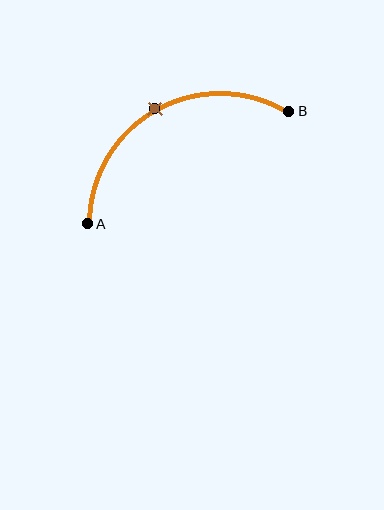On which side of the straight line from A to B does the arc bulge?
The arc bulges above the straight line connecting A and B.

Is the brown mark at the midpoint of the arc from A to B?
Yes. The brown mark lies on the arc at equal arc-length from both A and B — it is the arc midpoint.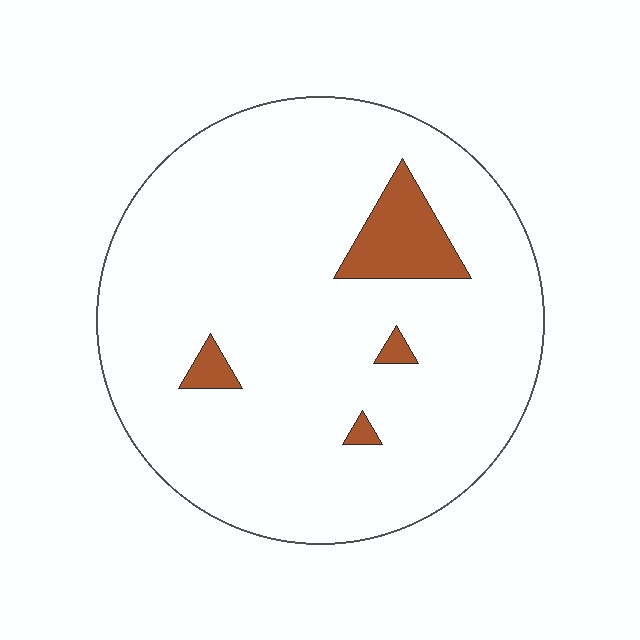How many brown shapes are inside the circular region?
4.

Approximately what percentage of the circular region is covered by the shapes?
Approximately 10%.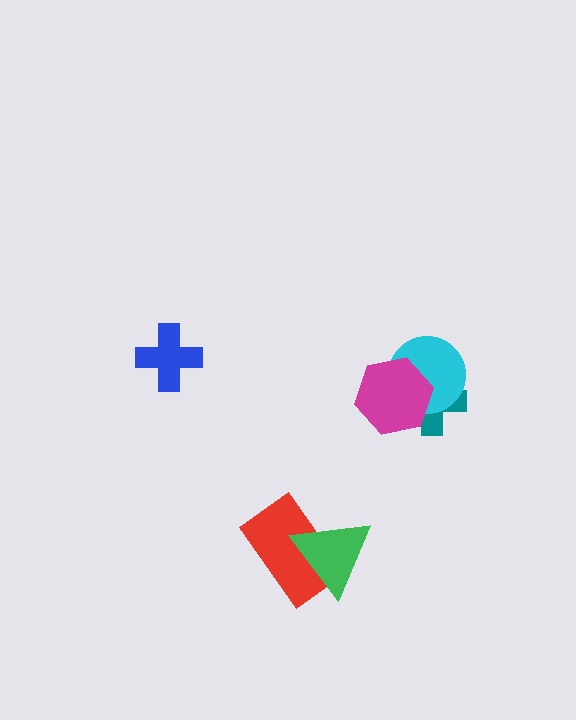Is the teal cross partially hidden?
Yes, it is partially covered by another shape.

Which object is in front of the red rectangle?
The green triangle is in front of the red rectangle.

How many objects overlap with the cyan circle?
2 objects overlap with the cyan circle.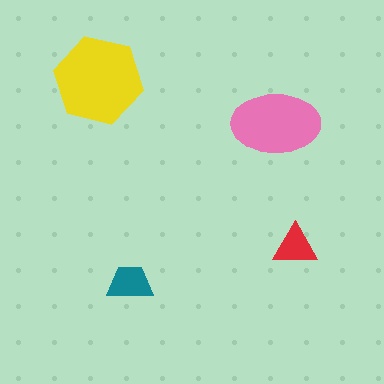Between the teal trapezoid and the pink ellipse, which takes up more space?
The pink ellipse.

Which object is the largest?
The yellow hexagon.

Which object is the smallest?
The red triangle.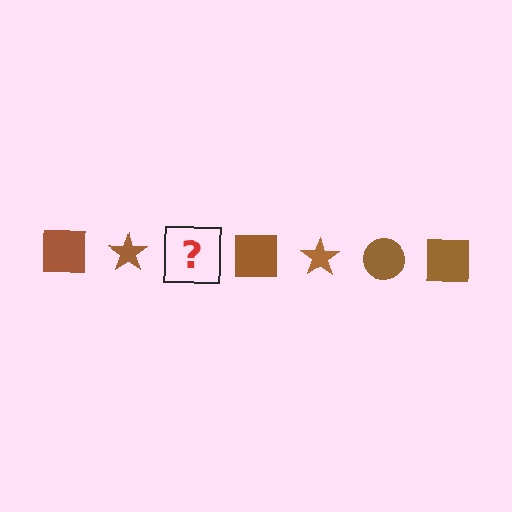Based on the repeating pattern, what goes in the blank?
The blank should be a brown circle.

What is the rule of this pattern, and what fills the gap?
The rule is that the pattern cycles through square, star, circle shapes in brown. The gap should be filled with a brown circle.